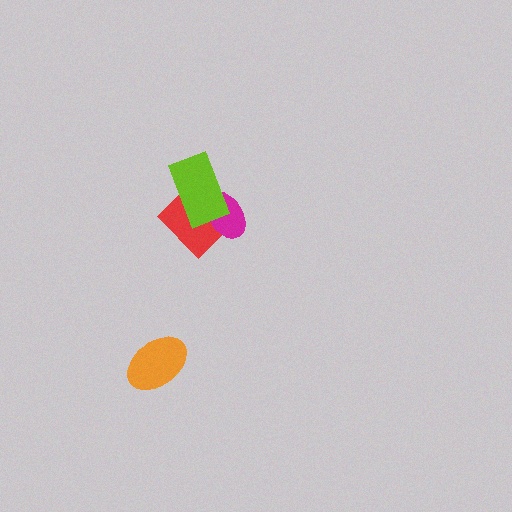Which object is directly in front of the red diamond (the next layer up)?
The magenta ellipse is directly in front of the red diamond.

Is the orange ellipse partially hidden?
No, no other shape covers it.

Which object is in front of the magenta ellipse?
The lime rectangle is in front of the magenta ellipse.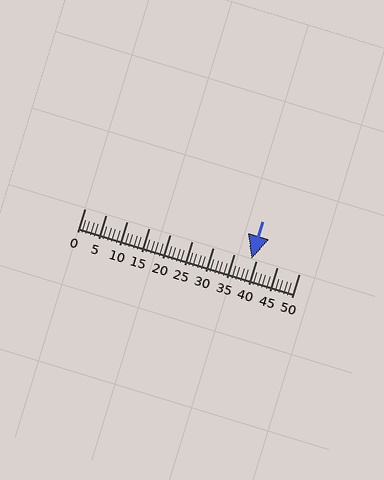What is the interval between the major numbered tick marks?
The major tick marks are spaced 5 units apart.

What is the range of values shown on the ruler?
The ruler shows values from 0 to 50.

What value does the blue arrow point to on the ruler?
The blue arrow points to approximately 39.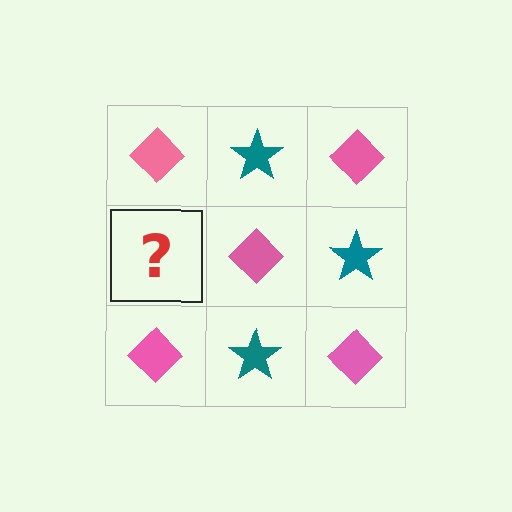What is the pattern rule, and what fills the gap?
The rule is that it alternates pink diamond and teal star in a checkerboard pattern. The gap should be filled with a teal star.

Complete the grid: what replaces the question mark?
The question mark should be replaced with a teal star.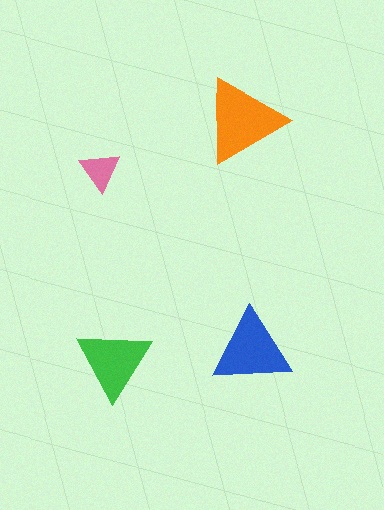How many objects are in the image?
There are 4 objects in the image.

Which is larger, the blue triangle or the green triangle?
The blue one.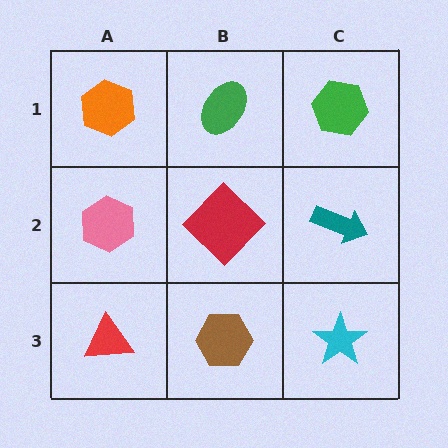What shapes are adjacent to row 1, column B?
A red diamond (row 2, column B), an orange hexagon (row 1, column A), a green hexagon (row 1, column C).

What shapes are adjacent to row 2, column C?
A green hexagon (row 1, column C), a cyan star (row 3, column C), a red diamond (row 2, column B).